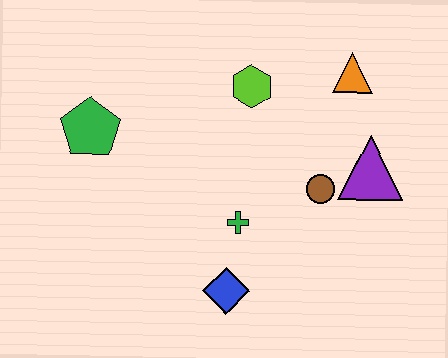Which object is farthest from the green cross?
The orange triangle is farthest from the green cross.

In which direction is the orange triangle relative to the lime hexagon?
The orange triangle is to the right of the lime hexagon.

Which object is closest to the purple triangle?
The brown circle is closest to the purple triangle.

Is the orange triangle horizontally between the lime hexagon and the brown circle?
No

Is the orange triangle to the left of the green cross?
No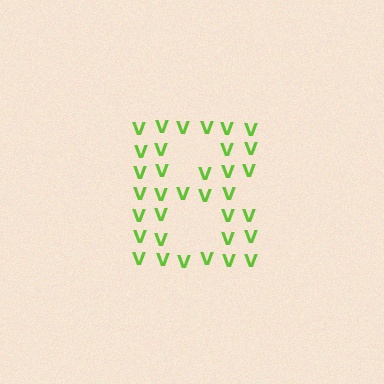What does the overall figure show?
The overall figure shows the letter B.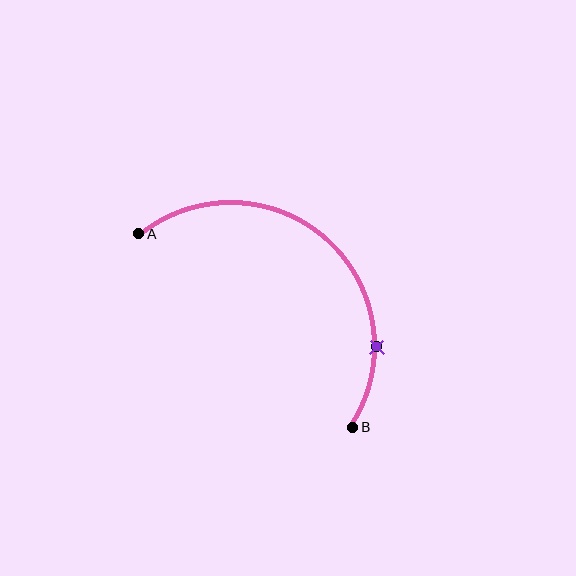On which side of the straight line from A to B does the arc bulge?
The arc bulges above and to the right of the straight line connecting A and B.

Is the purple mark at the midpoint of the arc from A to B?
No. The purple mark lies on the arc but is closer to endpoint B. The arc midpoint would be at the point on the curve equidistant along the arc from both A and B.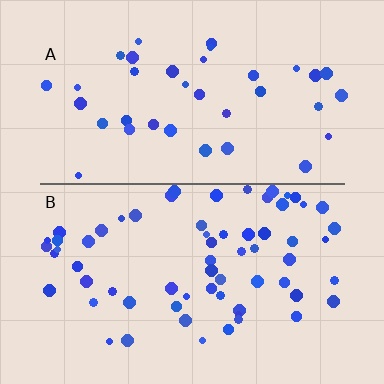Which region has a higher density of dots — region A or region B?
B (the bottom).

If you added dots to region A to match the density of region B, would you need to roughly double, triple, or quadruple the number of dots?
Approximately double.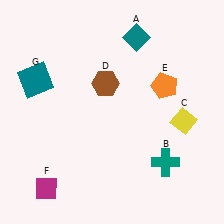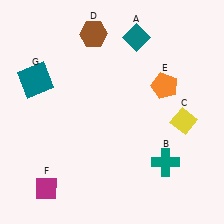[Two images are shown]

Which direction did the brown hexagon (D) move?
The brown hexagon (D) moved up.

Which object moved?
The brown hexagon (D) moved up.